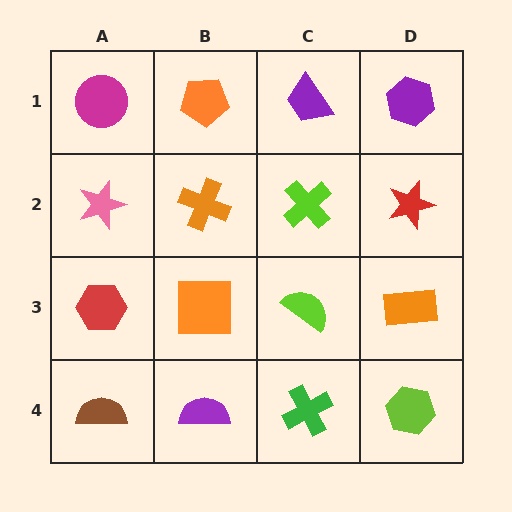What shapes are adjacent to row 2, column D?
A purple hexagon (row 1, column D), an orange rectangle (row 3, column D), a lime cross (row 2, column C).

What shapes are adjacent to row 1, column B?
An orange cross (row 2, column B), a magenta circle (row 1, column A), a purple trapezoid (row 1, column C).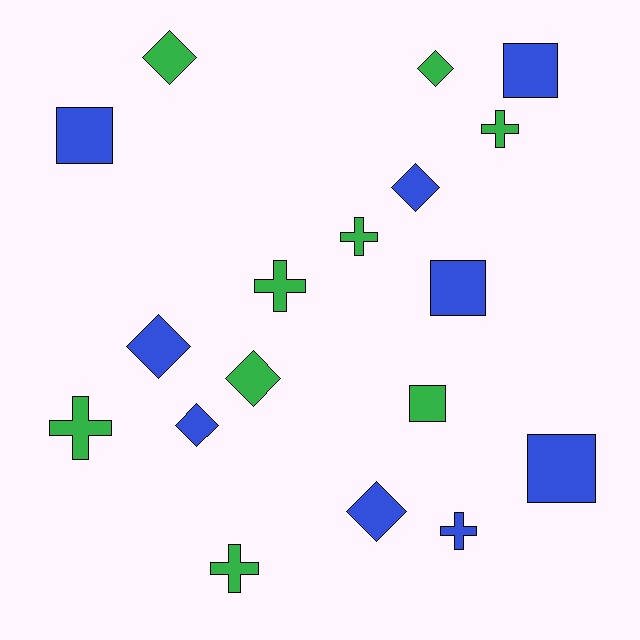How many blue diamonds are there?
There are 4 blue diamonds.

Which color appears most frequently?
Green, with 9 objects.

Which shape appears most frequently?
Diamond, with 7 objects.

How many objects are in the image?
There are 18 objects.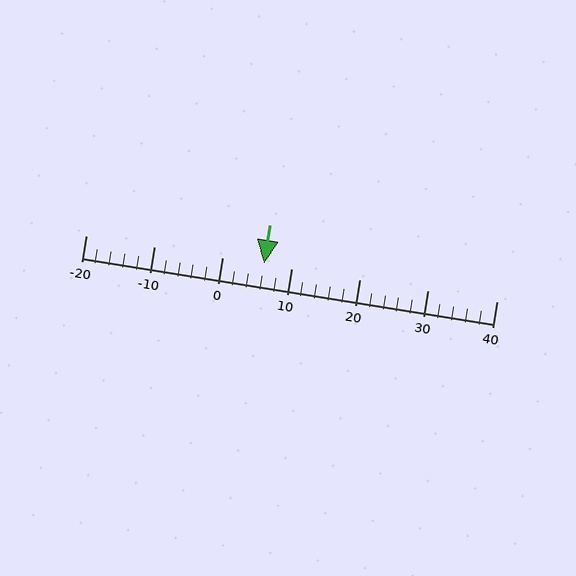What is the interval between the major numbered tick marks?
The major tick marks are spaced 10 units apart.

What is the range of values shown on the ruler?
The ruler shows values from -20 to 40.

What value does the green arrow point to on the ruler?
The green arrow points to approximately 6.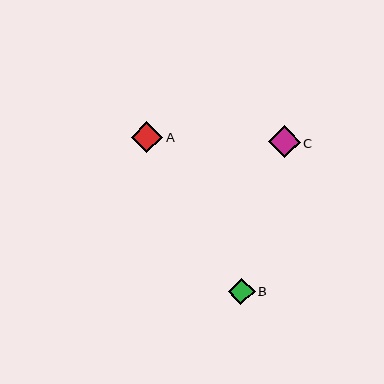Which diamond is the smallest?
Diamond B is the smallest with a size of approximately 27 pixels.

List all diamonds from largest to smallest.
From largest to smallest: A, C, B.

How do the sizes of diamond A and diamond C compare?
Diamond A and diamond C are approximately the same size.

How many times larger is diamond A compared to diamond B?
Diamond A is approximately 1.2 times the size of diamond B.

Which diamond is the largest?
Diamond A is the largest with a size of approximately 32 pixels.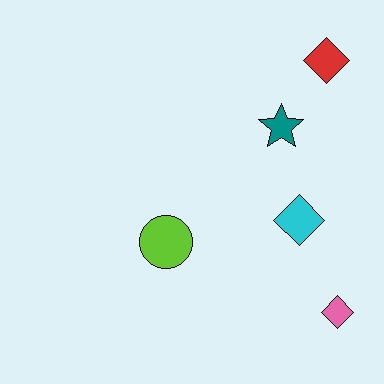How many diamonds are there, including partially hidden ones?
There are 3 diamonds.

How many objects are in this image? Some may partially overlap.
There are 5 objects.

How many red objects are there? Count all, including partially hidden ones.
There is 1 red object.